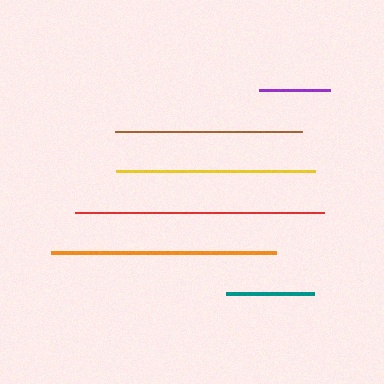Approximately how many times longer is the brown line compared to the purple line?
The brown line is approximately 2.6 times the length of the purple line.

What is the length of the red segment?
The red segment is approximately 250 pixels long.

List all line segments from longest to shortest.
From longest to shortest: red, orange, yellow, brown, teal, purple.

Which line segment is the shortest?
The purple line is the shortest at approximately 72 pixels.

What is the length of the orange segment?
The orange segment is approximately 225 pixels long.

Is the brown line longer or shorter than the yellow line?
The yellow line is longer than the brown line.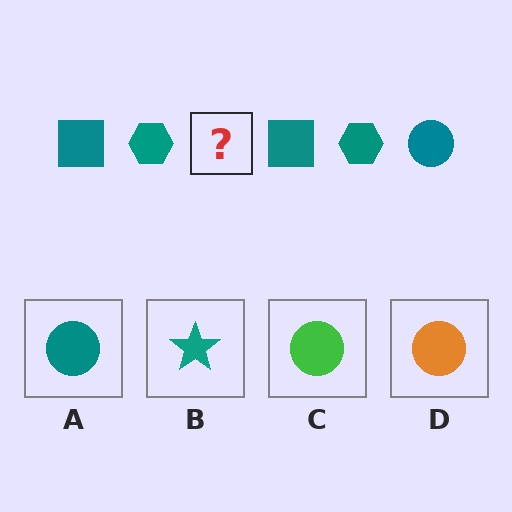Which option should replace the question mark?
Option A.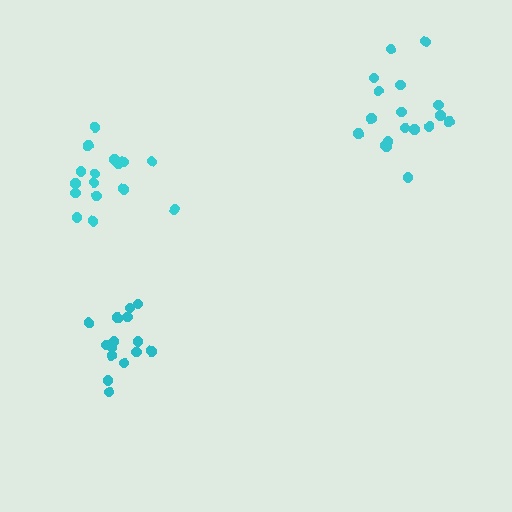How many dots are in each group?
Group 1: 15 dots, Group 2: 16 dots, Group 3: 18 dots (49 total).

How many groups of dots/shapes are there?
There are 3 groups.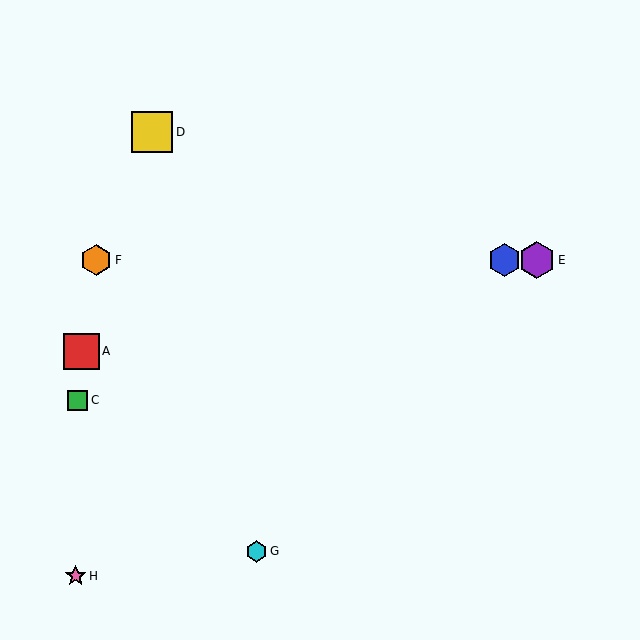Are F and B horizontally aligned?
Yes, both are at y≈260.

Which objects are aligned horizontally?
Objects B, E, F are aligned horizontally.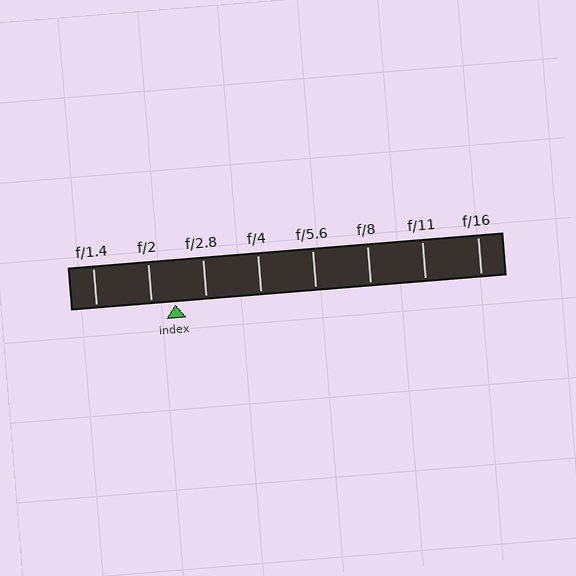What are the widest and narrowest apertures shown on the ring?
The widest aperture shown is f/1.4 and the narrowest is f/16.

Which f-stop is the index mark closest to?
The index mark is closest to f/2.